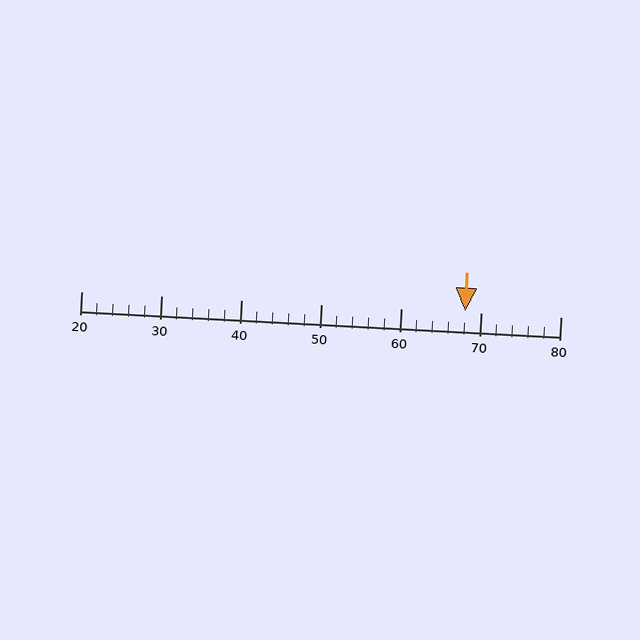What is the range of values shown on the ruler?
The ruler shows values from 20 to 80.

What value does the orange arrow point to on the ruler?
The orange arrow points to approximately 68.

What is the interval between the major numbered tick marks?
The major tick marks are spaced 10 units apart.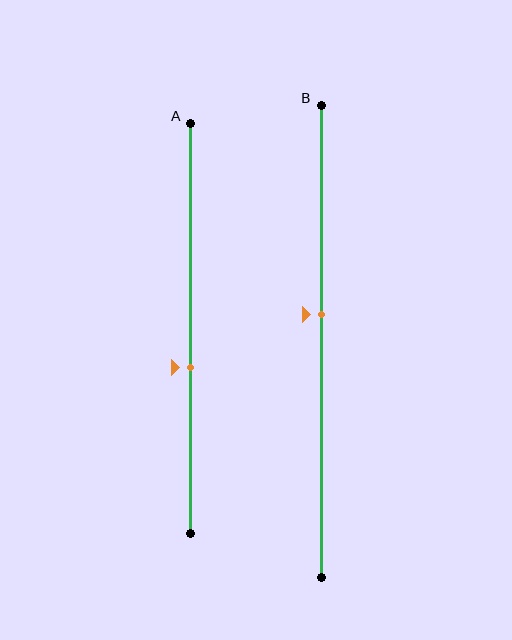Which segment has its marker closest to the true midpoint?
Segment B has its marker closest to the true midpoint.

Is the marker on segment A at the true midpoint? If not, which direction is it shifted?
No, the marker on segment A is shifted downward by about 9% of the segment length.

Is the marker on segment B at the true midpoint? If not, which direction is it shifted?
No, the marker on segment B is shifted upward by about 6% of the segment length.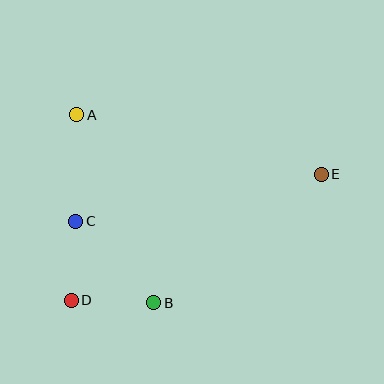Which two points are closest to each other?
Points C and D are closest to each other.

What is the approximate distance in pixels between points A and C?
The distance between A and C is approximately 107 pixels.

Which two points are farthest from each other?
Points D and E are farthest from each other.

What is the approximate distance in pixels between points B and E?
The distance between B and E is approximately 211 pixels.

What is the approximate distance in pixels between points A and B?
The distance between A and B is approximately 203 pixels.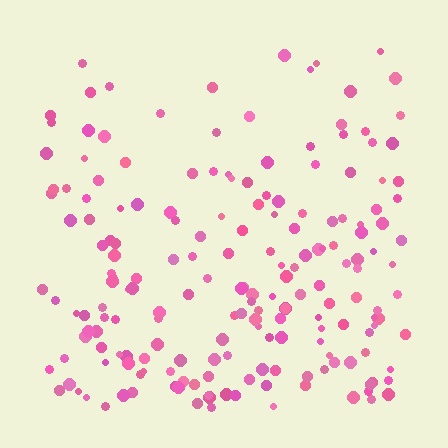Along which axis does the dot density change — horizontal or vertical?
Vertical.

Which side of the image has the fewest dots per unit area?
The top.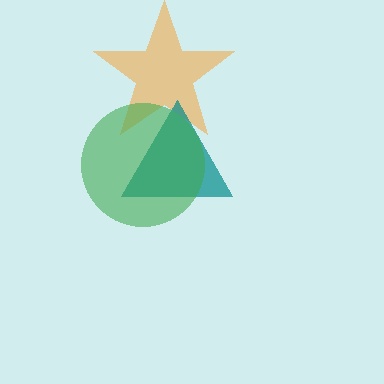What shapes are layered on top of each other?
The layered shapes are: an orange star, a teal triangle, a green circle.